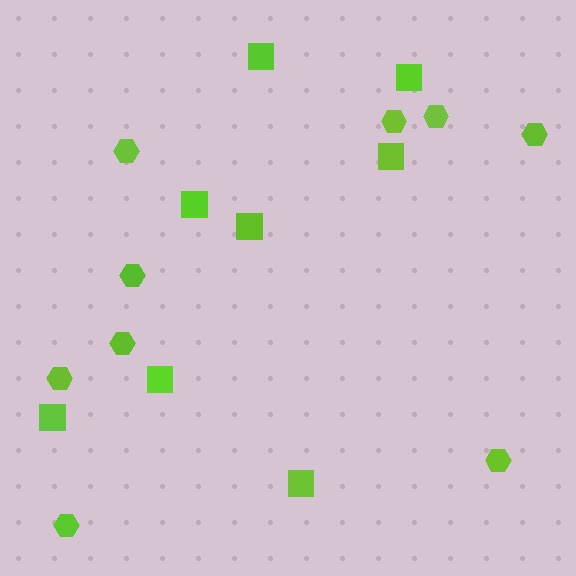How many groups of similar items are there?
There are 2 groups: one group of hexagons (9) and one group of squares (8).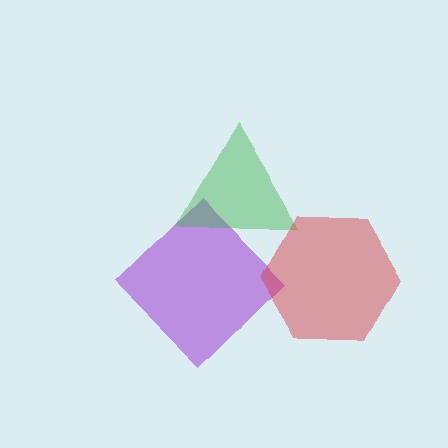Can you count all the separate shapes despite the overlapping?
Yes, there are 3 separate shapes.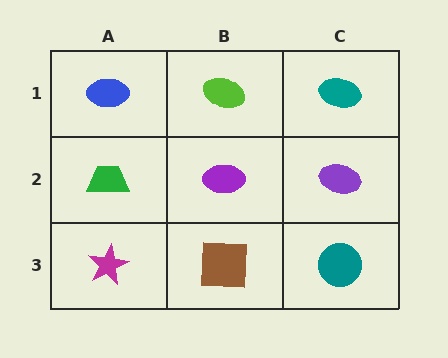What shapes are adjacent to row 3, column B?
A purple ellipse (row 2, column B), a magenta star (row 3, column A), a teal circle (row 3, column C).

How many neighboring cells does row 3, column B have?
3.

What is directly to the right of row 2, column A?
A purple ellipse.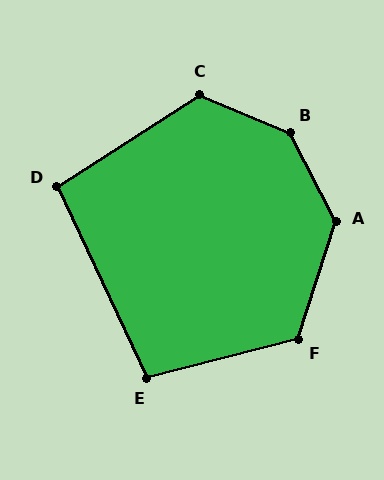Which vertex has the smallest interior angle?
D, at approximately 98 degrees.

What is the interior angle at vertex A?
Approximately 135 degrees (obtuse).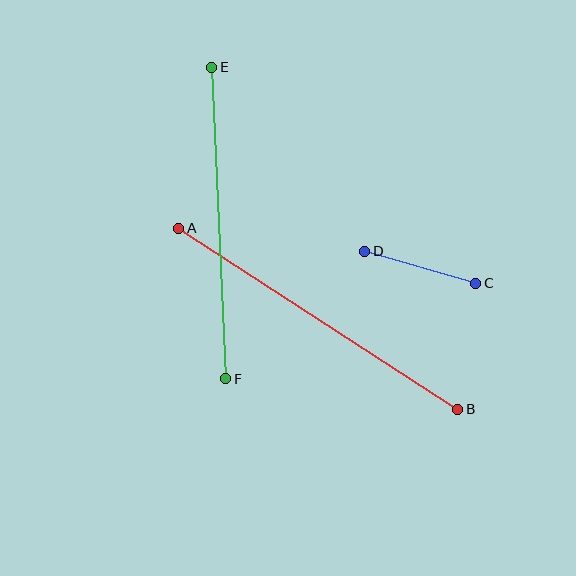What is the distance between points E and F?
The distance is approximately 312 pixels.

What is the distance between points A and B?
The distance is approximately 333 pixels.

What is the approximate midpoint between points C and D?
The midpoint is at approximately (420, 267) pixels.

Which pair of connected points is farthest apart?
Points A and B are farthest apart.